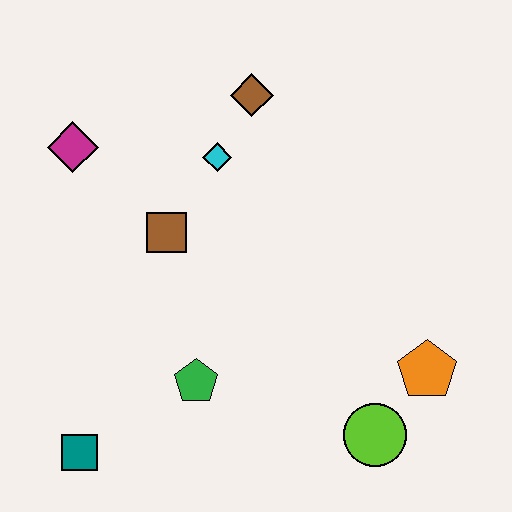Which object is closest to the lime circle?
The orange pentagon is closest to the lime circle.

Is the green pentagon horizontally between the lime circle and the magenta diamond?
Yes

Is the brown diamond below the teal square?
No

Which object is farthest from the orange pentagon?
The magenta diamond is farthest from the orange pentagon.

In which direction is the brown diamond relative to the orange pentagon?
The brown diamond is above the orange pentagon.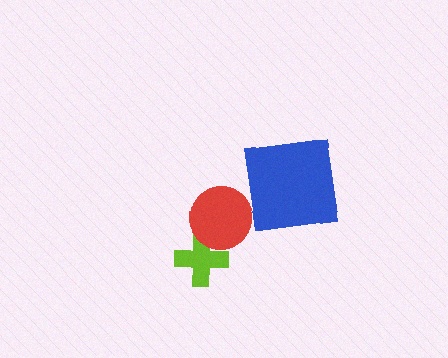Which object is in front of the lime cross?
The red circle is in front of the lime cross.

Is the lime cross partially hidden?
Yes, it is partially covered by another shape.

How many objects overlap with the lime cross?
1 object overlaps with the lime cross.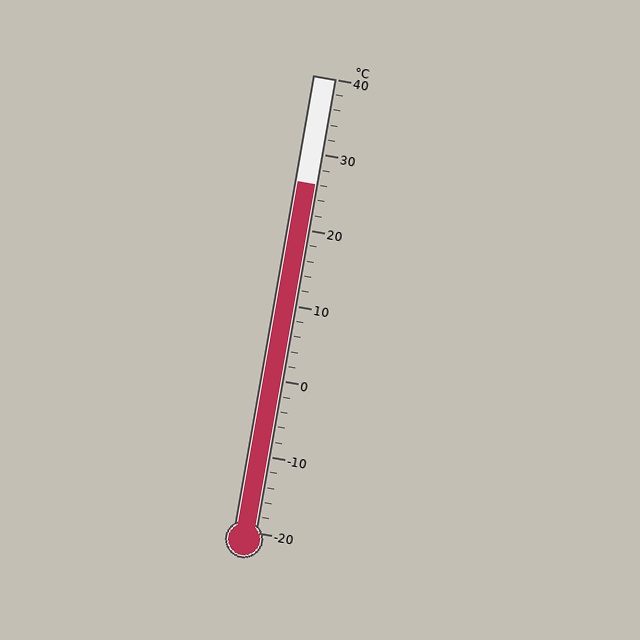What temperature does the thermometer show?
The thermometer shows approximately 26°C.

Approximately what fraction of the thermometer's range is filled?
The thermometer is filled to approximately 75% of its range.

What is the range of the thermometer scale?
The thermometer scale ranges from -20°C to 40°C.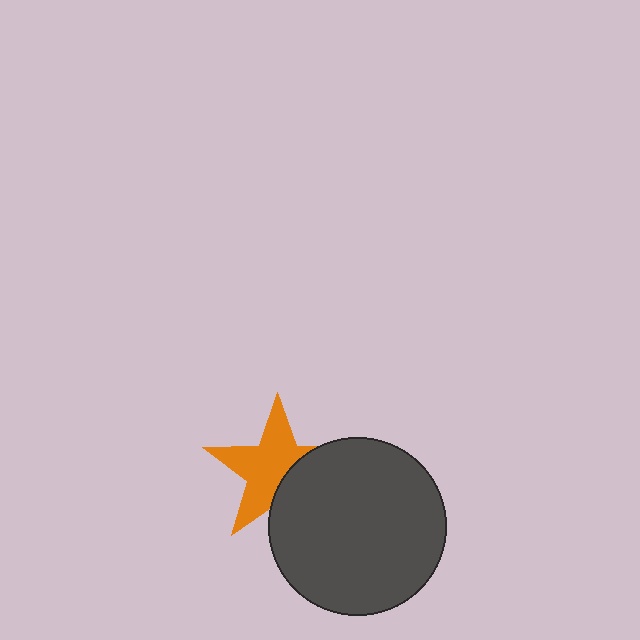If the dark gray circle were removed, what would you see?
You would see the complete orange star.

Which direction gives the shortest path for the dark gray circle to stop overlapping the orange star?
Moving toward the lower-right gives the shortest separation.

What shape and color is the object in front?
The object in front is a dark gray circle.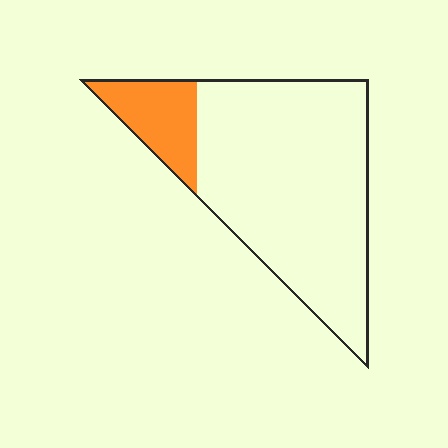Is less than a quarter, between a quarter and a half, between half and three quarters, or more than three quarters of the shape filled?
Less than a quarter.